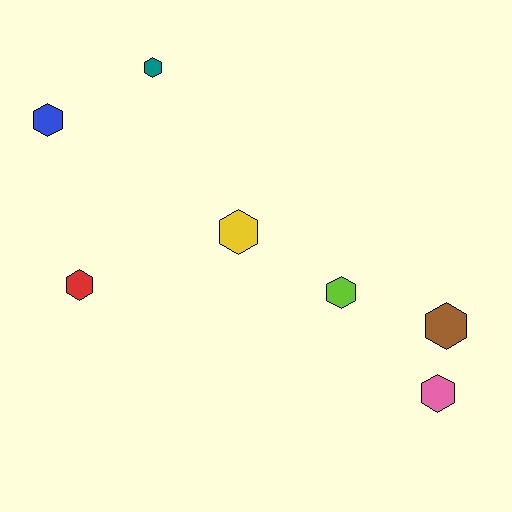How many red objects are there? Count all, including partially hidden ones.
There is 1 red object.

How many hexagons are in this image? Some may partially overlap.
There are 7 hexagons.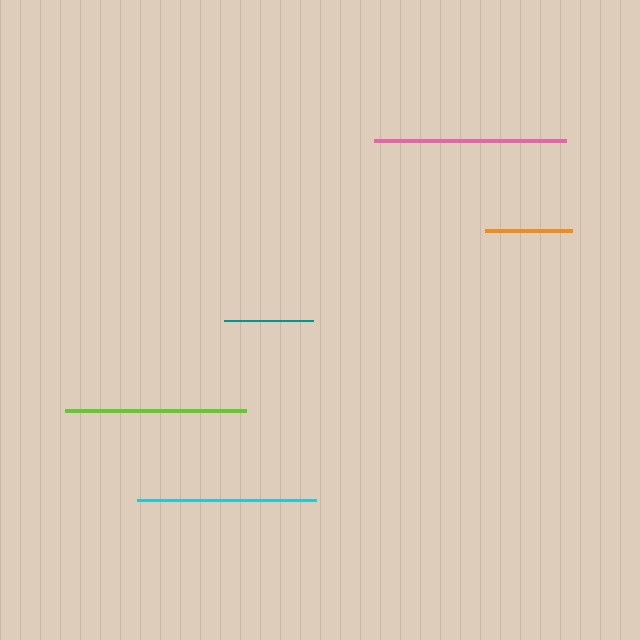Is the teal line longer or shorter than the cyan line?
The cyan line is longer than the teal line.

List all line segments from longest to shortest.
From longest to shortest: pink, lime, cyan, teal, orange.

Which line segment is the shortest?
The orange line is the shortest at approximately 87 pixels.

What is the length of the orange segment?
The orange segment is approximately 87 pixels long.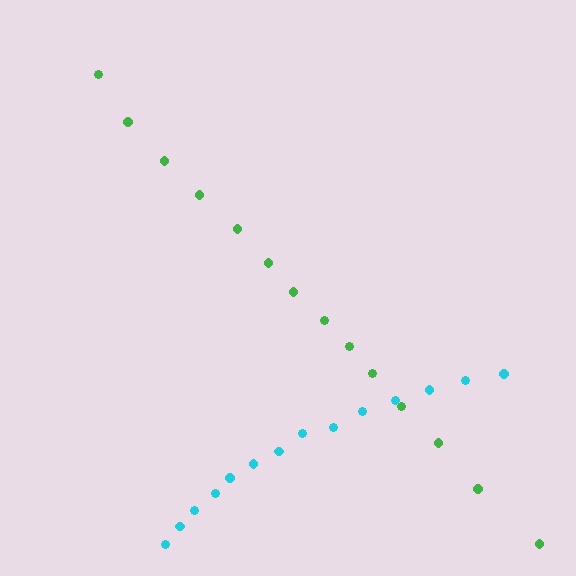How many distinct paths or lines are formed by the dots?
There are 2 distinct paths.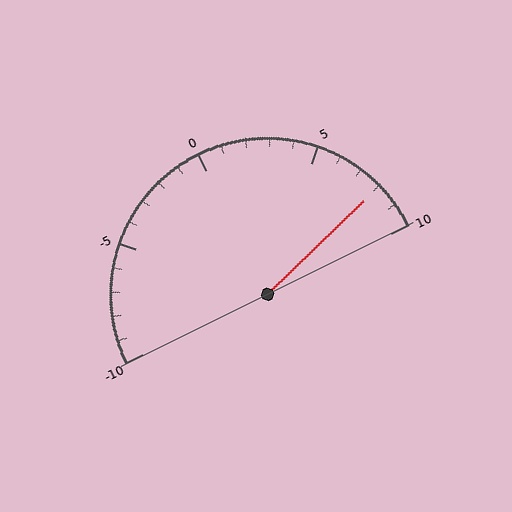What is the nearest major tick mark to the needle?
The nearest major tick mark is 10.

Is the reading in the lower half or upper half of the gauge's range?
The reading is in the upper half of the range (-10 to 10).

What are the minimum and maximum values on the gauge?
The gauge ranges from -10 to 10.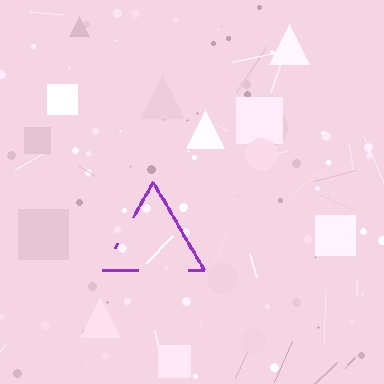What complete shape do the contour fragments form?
The contour fragments form a triangle.